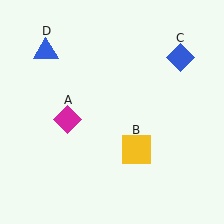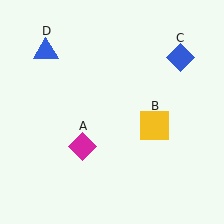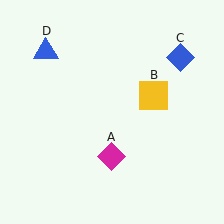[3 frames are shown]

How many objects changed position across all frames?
2 objects changed position: magenta diamond (object A), yellow square (object B).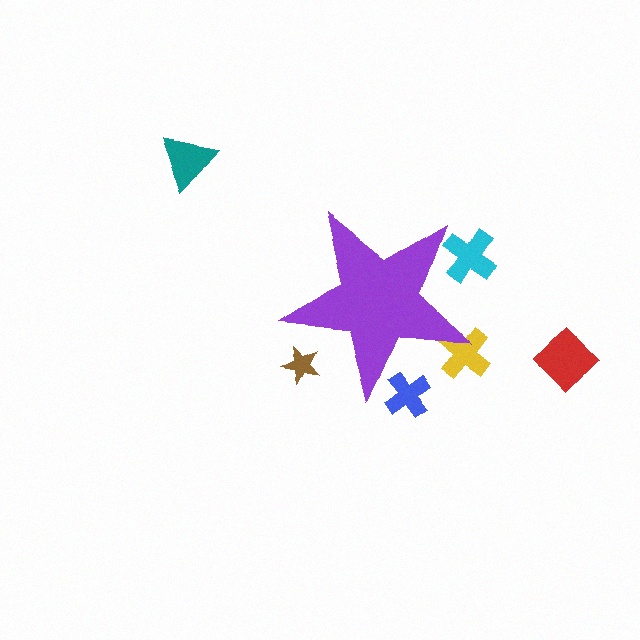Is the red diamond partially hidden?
No, the red diamond is fully visible.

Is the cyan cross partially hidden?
Yes, the cyan cross is partially hidden behind the purple star.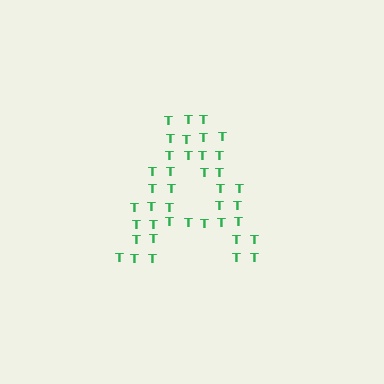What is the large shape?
The large shape is the letter A.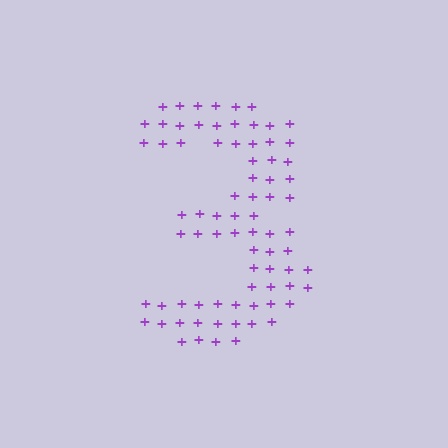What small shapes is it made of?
It is made of small plus signs.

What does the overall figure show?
The overall figure shows the digit 3.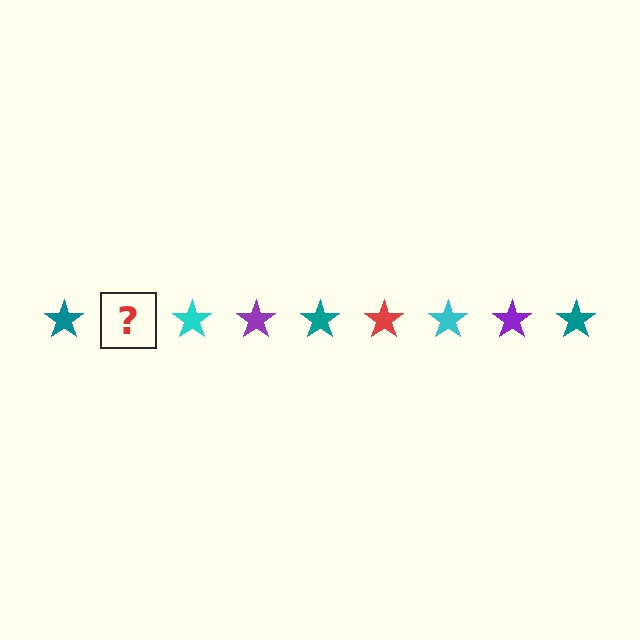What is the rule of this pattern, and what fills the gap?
The rule is that the pattern cycles through teal, red, cyan, purple stars. The gap should be filled with a red star.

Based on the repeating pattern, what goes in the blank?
The blank should be a red star.